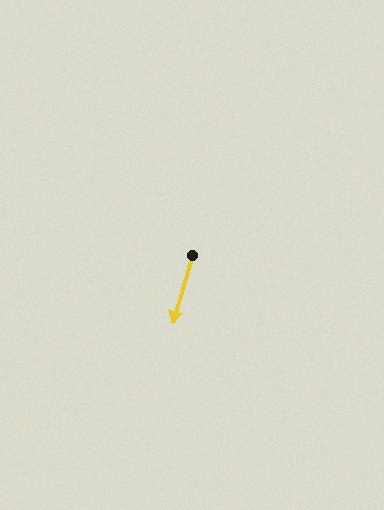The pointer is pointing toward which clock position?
Roughly 7 o'clock.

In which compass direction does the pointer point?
South.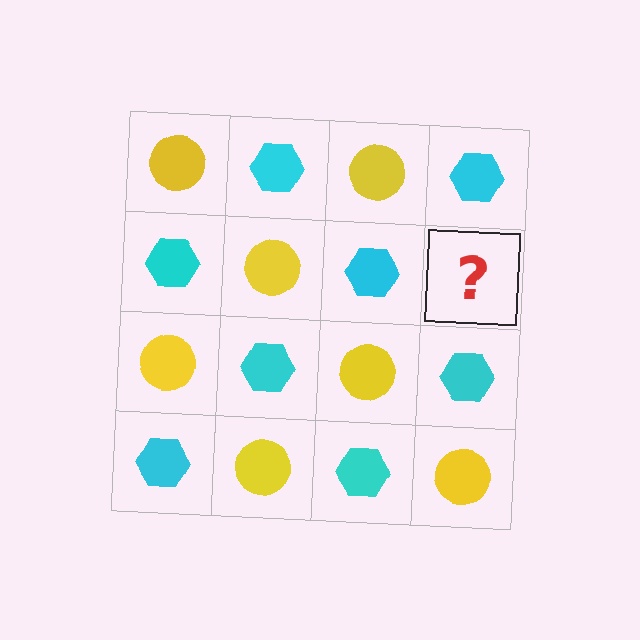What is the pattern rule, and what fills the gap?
The rule is that it alternates yellow circle and cyan hexagon in a checkerboard pattern. The gap should be filled with a yellow circle.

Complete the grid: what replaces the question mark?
The question mark should be replaced with a yellow circle.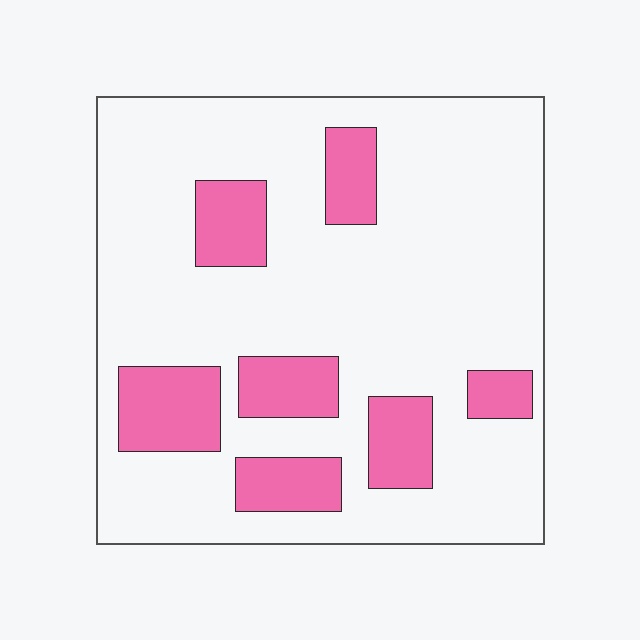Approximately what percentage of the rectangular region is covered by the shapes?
Approximately 20%.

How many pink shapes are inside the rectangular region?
7.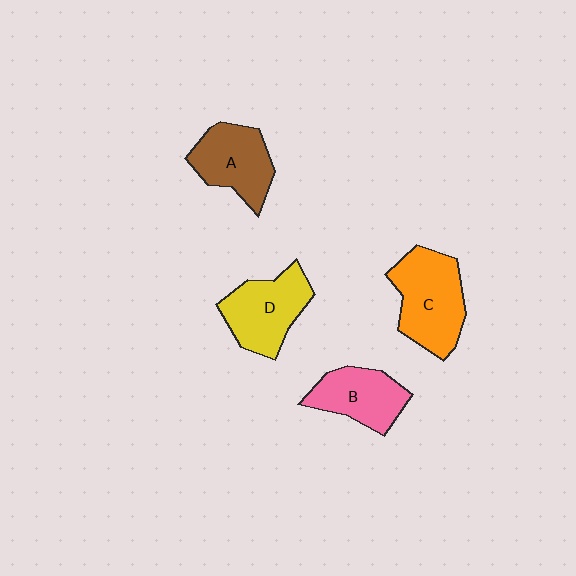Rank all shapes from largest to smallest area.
From largest to smallest: C (orange), D (yellow), A (brown), B (pink).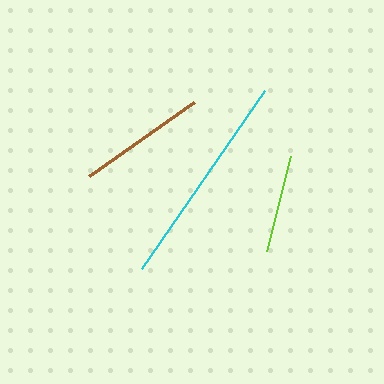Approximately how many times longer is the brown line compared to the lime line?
The brown line is approximately 1.3 times the length of the lime line.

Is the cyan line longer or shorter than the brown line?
The cyan line is longer than the brown line.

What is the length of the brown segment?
The brown segment is approximately 129 pixels long.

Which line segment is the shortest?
The lime line is the shortest at approximately 97 pixels.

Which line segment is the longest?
The cyan line is the longest at approximately 217 pixels.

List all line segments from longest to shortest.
From longest to shortest: cyan, brown, lime.